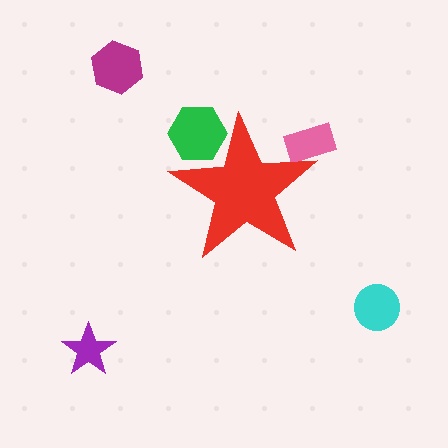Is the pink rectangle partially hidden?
Yes, the pink rectangle is partially hidden behind the red star.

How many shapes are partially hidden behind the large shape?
2 shapes are partially hidden.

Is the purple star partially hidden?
No, the purple star is fully visible.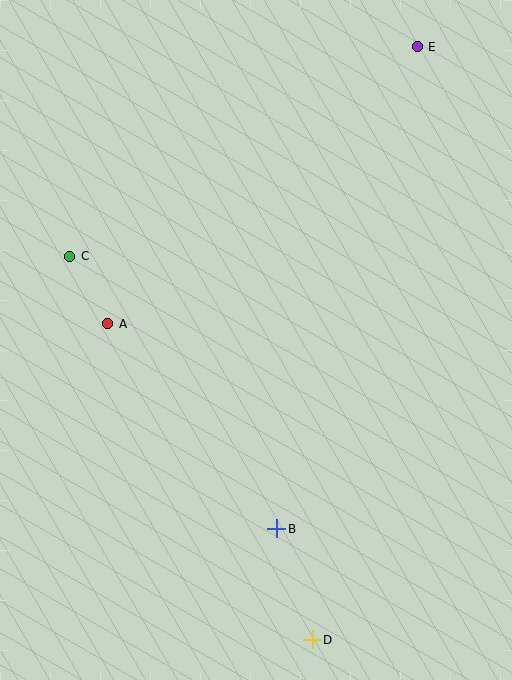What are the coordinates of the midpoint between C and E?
The midpoint between C and E is at (243, 152).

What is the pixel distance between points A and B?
The distance between A and B is 266 pixels.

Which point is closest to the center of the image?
Point A at (108, 324) is closest to the center.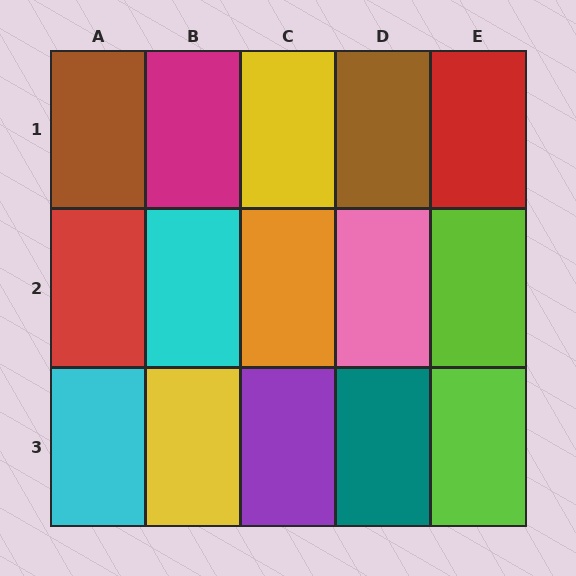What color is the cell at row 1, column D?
Brown.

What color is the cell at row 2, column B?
Cyan.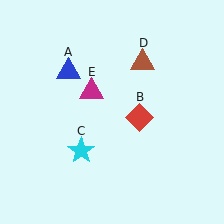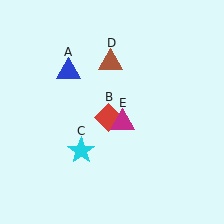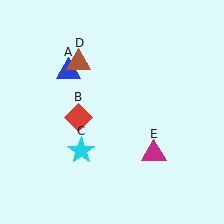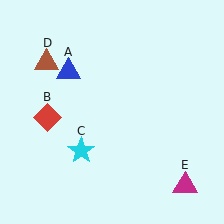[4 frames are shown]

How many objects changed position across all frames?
3 objects changed position: red diamond (object B), brown triangle (object D), magenta triangle (object E).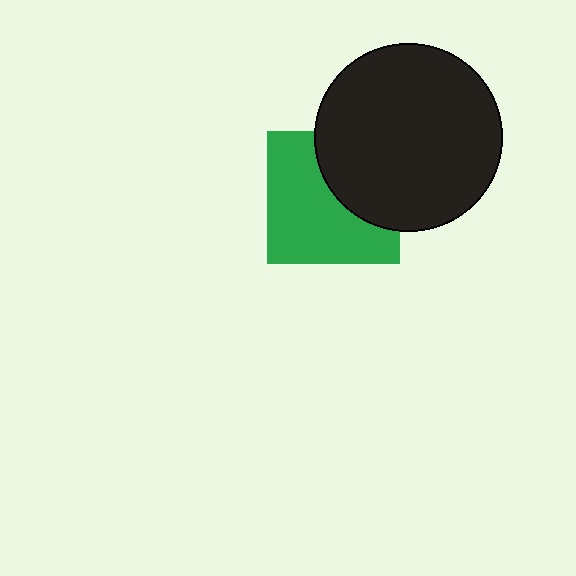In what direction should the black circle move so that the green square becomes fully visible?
The black circle should move toward the upper-right. That is the shortest direction to clear the overlap and leave the green square fully visible.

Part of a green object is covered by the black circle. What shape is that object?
It is a square.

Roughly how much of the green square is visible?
About half of it is visible (roughly 62%).